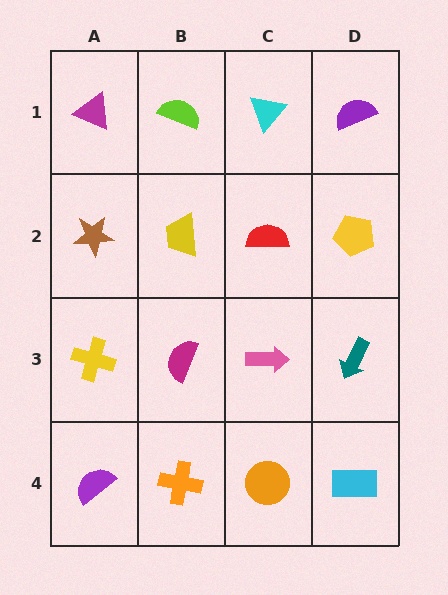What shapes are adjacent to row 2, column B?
A lime semicircle (row 1, column B), a magenta semicircle (row 3, column B), a brown star (row 2, column A), a red semicircle (row 2, column C).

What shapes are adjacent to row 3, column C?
A red semicircle (row 2, column C), an orange circle (row 4, column C), a magenta semicircle (row 3, column B), a teal arrow (row 3, column D).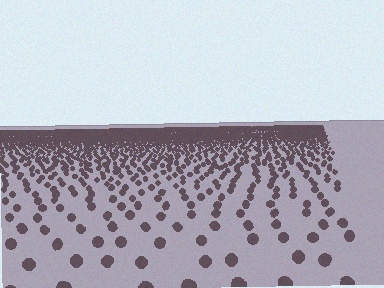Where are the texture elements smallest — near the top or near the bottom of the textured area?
Near the top.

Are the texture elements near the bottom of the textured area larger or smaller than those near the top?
Larger. Near the bottom, elements are closer to the viewer and appear at a bigger on-screen size.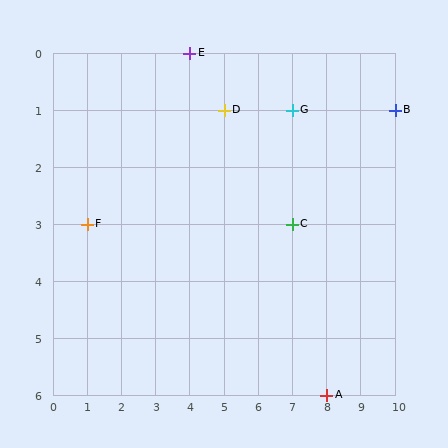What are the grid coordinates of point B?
Point B is at grid coordinates (10, 1).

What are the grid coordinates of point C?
Point C is at grid coordinates (7, 3).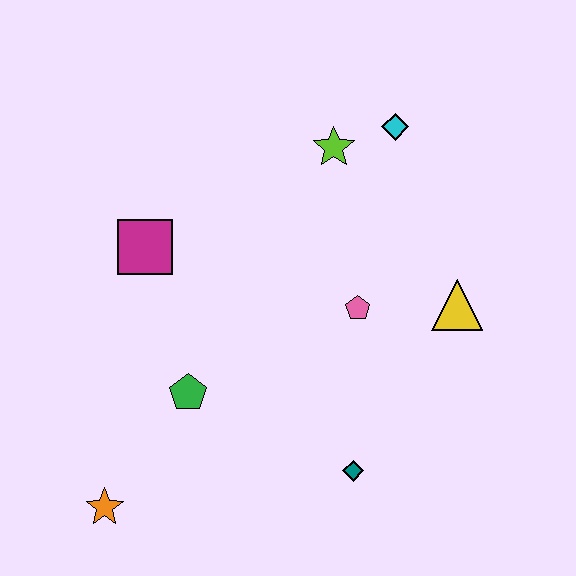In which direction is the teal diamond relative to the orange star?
The teal diamond is to the right of the orange star.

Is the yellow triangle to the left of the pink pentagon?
No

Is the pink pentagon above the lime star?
No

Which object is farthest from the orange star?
The cyan diamond is farthest from the orange star.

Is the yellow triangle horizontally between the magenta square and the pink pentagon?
No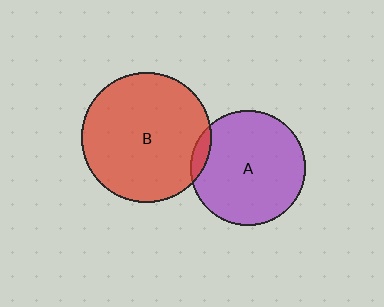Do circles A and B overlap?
Yes.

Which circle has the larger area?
Circle B (red).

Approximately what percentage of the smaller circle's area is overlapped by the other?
Approximately 5%.